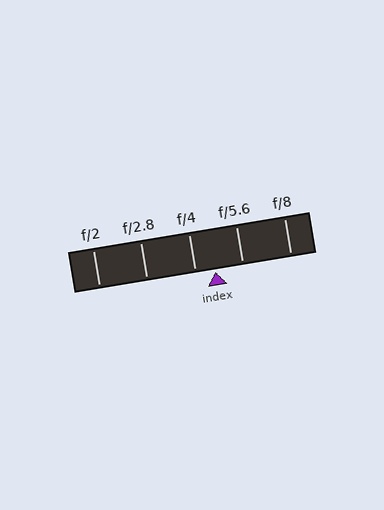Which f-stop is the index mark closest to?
The index mark is closest to f/4.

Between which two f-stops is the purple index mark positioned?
The index mark is between f/4 and f/5.6.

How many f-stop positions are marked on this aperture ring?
There are 5 f-stop positions marked.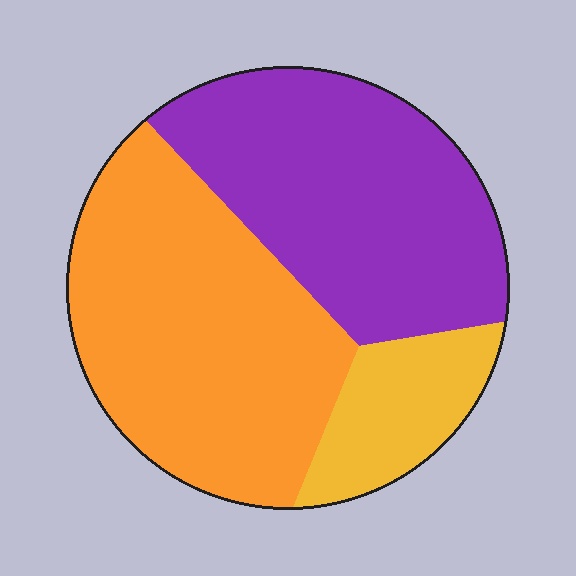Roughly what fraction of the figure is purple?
Purple takes up about two fifths (2/5) of the figure.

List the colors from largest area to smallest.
From largest to smallest: orange, purple, yellow.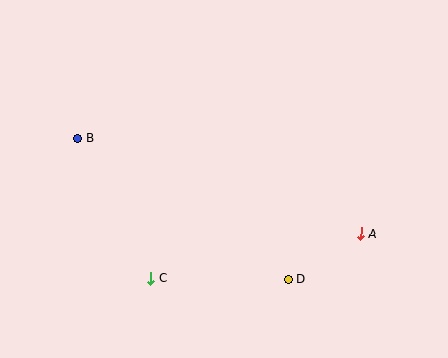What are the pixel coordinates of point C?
Point C is at (151, 278).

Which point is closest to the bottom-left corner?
Point C is closest to the bottom-left corner.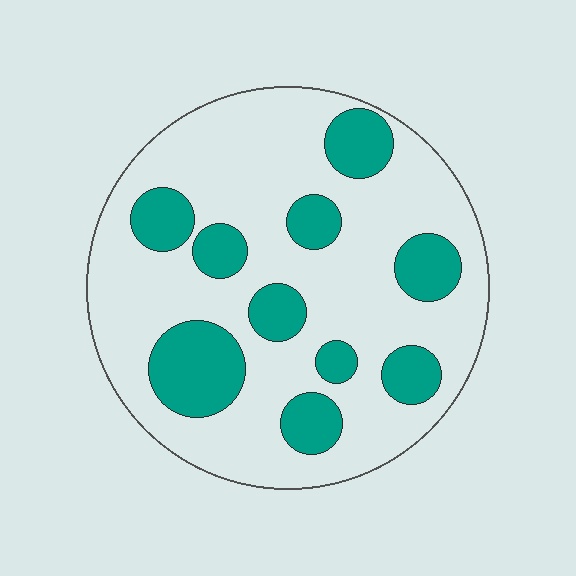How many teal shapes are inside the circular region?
10.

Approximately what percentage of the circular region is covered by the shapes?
Approximately 25%.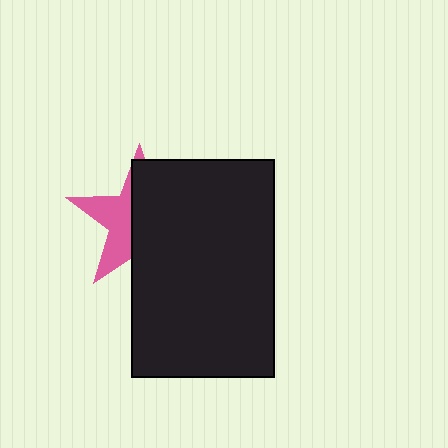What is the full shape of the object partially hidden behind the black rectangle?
The partially hidden object is a pink star.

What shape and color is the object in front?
The object in front is a black rectangle.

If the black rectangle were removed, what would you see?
You would see the complete pink star.